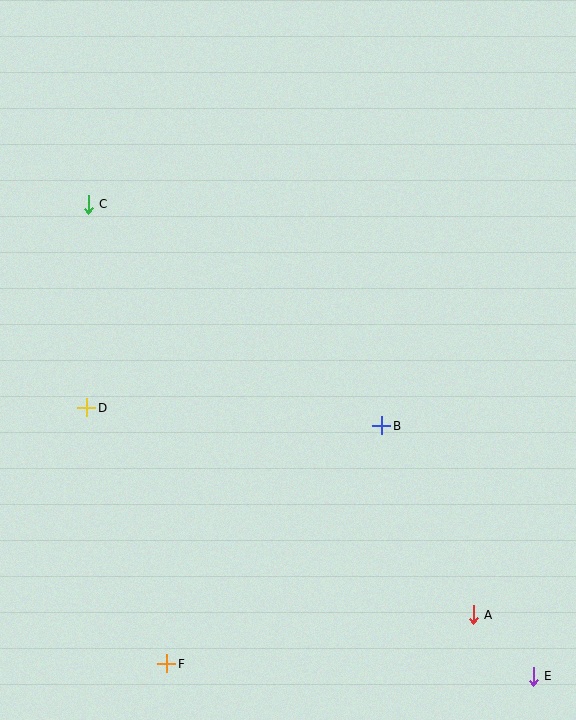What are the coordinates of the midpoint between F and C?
The midpoint between F and C is at (128, 434).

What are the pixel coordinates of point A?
Point A is at (473, 615).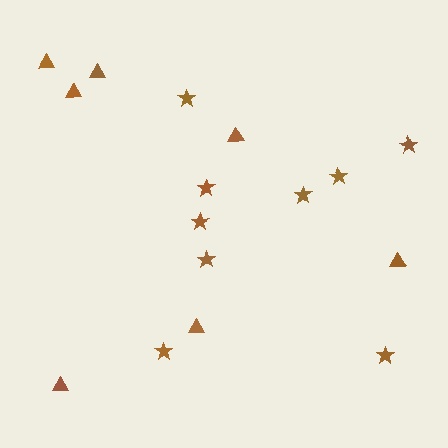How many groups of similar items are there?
There are 2 groups: one group of triangles (7) and one group of stars (9).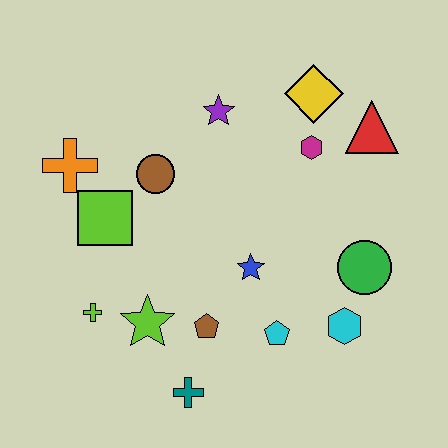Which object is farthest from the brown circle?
The cyan hexagon is farthest from the brown circle.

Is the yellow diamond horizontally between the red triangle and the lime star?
Yes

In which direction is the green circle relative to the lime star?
The green circle is to the right of the lime star.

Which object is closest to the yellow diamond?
The magenta hexagon is closest to the yellow diamond.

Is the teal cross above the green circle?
No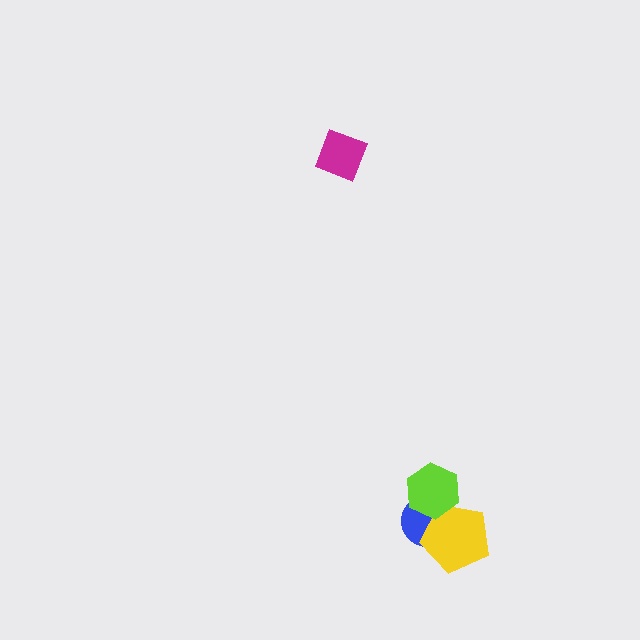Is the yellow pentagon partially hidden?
Yes, it is partially covered by another shape.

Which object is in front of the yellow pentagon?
The lime hexagon is in front of the yellow pentagon.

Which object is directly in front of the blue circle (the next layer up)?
The yellow pentagon is directly in front of the blue circle.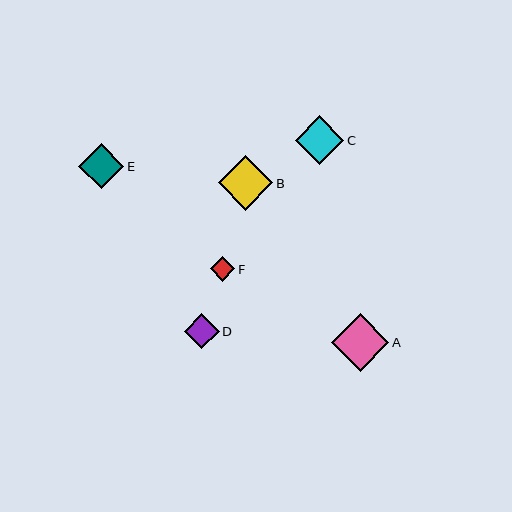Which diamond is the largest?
Diamond A is the largest with a size of approximately 58 pixels.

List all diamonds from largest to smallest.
From largest to smallest: A, B, C, E, D, F.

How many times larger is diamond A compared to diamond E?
Diamond A is approximately 1.3 times the size of diamond E.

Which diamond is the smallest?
Diamond F is the smallest with a size of approximately 24 pixels.